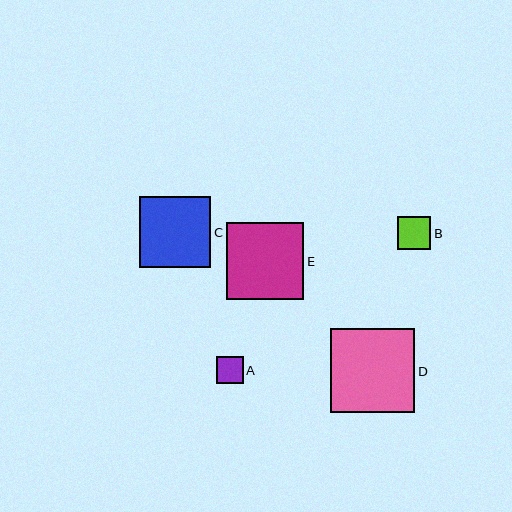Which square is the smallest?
Square A is the smallest with a size of approximately 27 pixels.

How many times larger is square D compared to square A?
Square D is approximately 3.1 times the size of square A.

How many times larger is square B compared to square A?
Square B is approximately 1.2 times the size of square A.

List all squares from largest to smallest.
From largest to smallest: D, E, C, B, A.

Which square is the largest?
Square D is the largest with a size of approximately 84 pixels.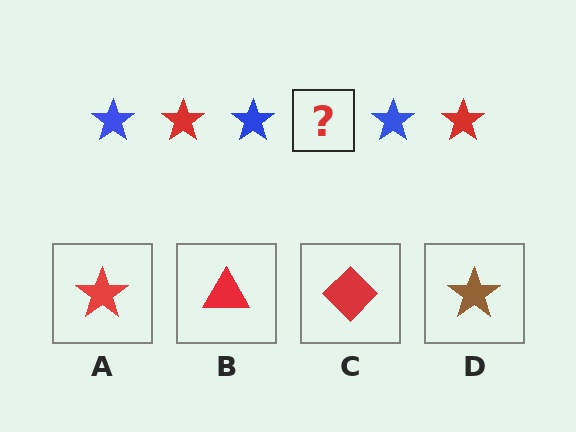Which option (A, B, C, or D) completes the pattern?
A.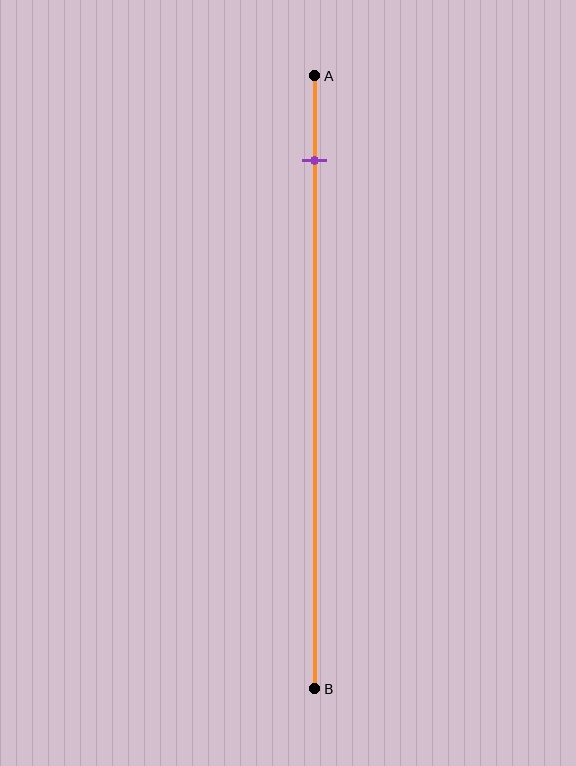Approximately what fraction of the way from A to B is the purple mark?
The purple mark is approximately 15% of the way from A to B.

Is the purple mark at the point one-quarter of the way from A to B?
No, the mark is at about 15% from A, not at the 25% one-quarter point.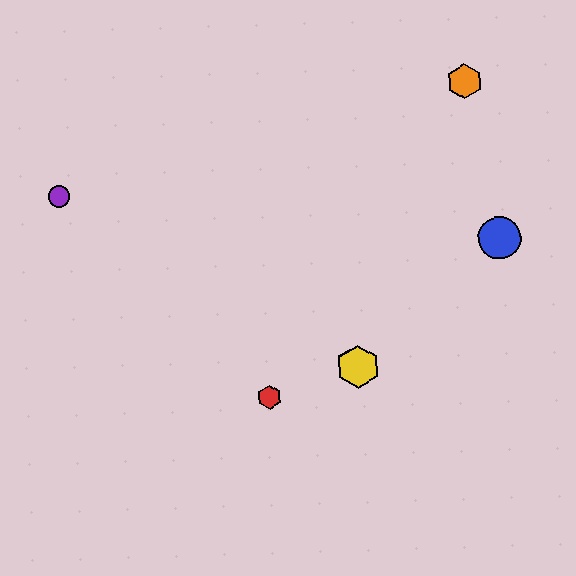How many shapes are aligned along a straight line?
3 shapes (the green hexagon, the yellow hexagon, the purple circle) are aligned along a straight line.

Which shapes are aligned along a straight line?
The green hexagon, the yellow hexagon, the purple circle are aligned along a straight line.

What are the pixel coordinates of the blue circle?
The blue circle is at (499, 238).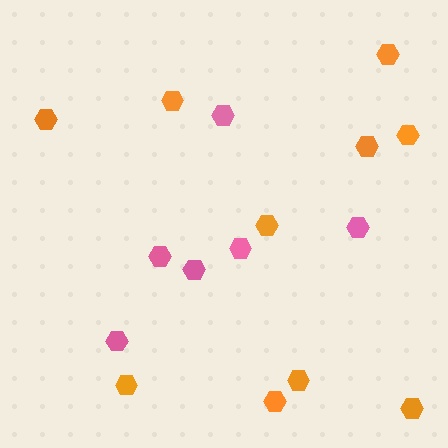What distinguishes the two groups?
There are 2 groups: one group of pink hexagons (6) and one group of orange hexagons (10).